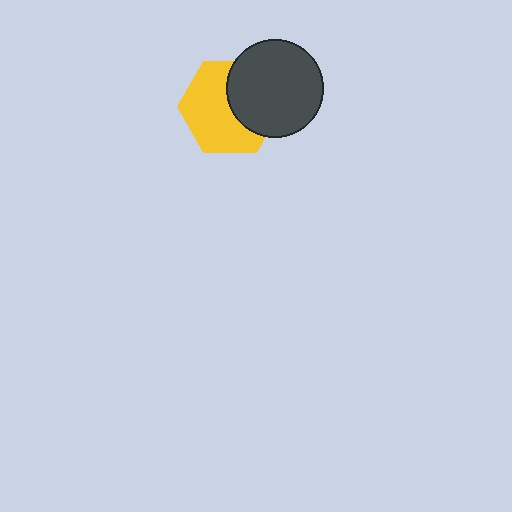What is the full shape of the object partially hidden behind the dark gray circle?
The partially hidden object is a yellow hexagon.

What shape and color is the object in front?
The object in front is a dark gray circle.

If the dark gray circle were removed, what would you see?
You would see the complete yellow hexagon.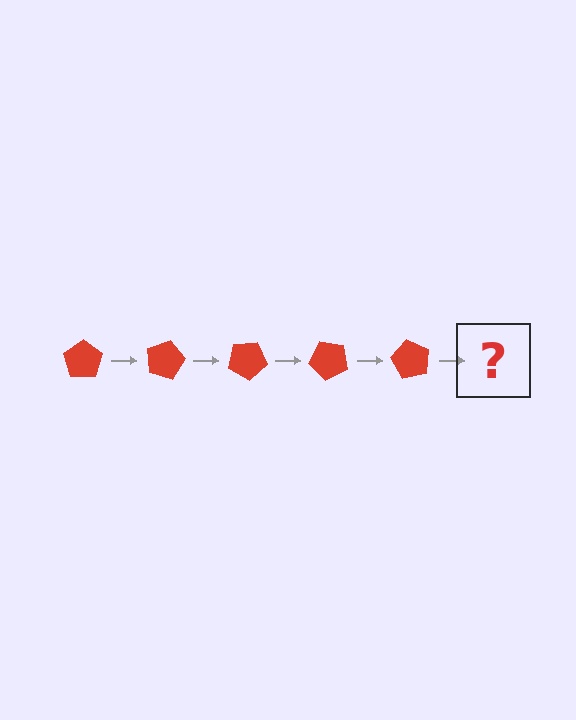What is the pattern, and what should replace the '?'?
The pattern is that the pentagon rotates 15 degrees each step. The '?' should be a red pentagon rotated 75 degrees.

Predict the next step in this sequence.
The next step is a red pentagon rotated 75 degrees.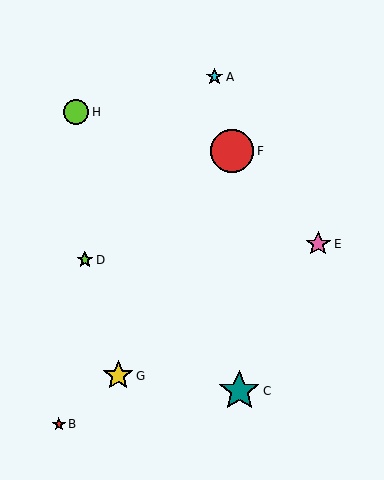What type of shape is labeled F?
Shape F is a red circle.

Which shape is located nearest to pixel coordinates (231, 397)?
The teal star (labeled C) at (239, 391) is nearest to that location.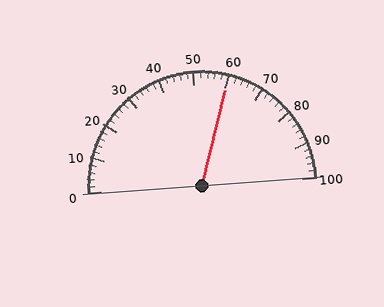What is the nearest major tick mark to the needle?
The nearest major tick mark is 60.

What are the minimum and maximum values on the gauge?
The gauge ranges from 0 to 100.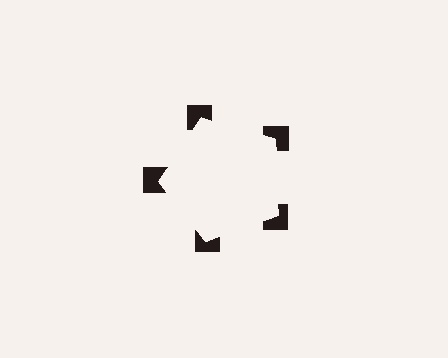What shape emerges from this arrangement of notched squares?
An illusory pentagon — its edges are inferred from the aligned wedge cuts in the notched squares, not physically drawn.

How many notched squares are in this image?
There are 5 — one at each vertex of the illusory pentagon.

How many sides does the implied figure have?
5 sides.